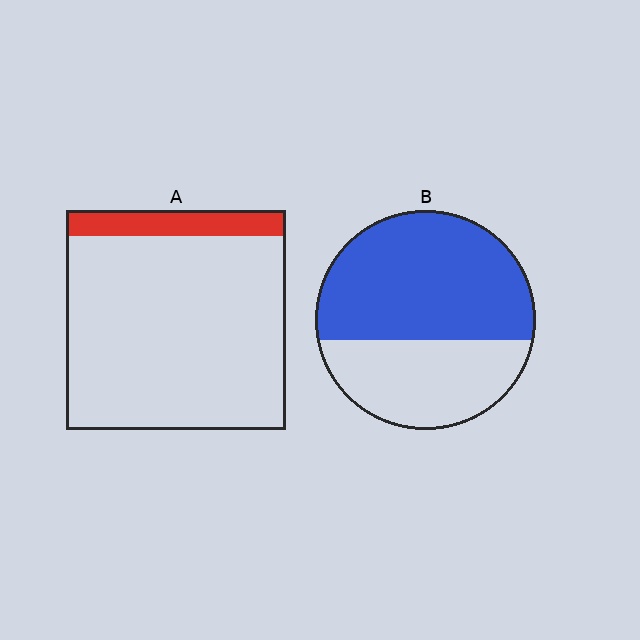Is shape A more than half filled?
No.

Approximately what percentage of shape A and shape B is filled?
A is approximately 10% and B is approximately 60%.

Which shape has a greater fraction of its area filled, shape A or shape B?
Shape B.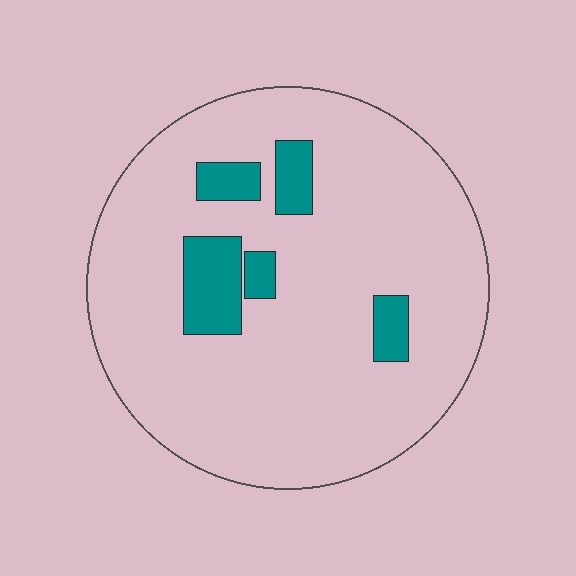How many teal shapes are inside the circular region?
5.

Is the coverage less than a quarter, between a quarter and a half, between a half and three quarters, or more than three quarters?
Less than a quarter.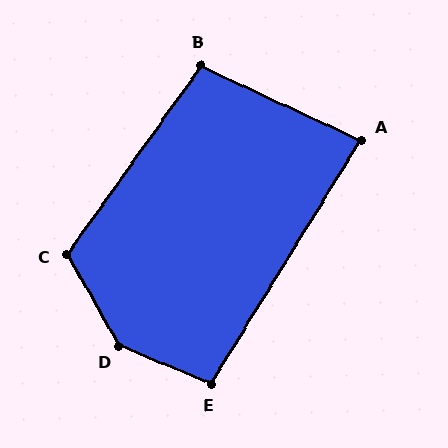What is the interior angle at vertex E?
Approximately 99 degrees (obtuse).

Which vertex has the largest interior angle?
D, at approximately 143 degrees.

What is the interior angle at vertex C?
Approximately 114 degrees (obtuse).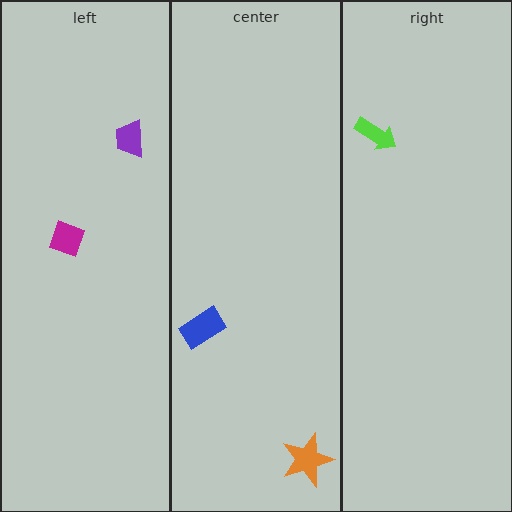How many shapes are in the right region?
1.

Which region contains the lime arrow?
The right region.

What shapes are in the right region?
The lime arrow.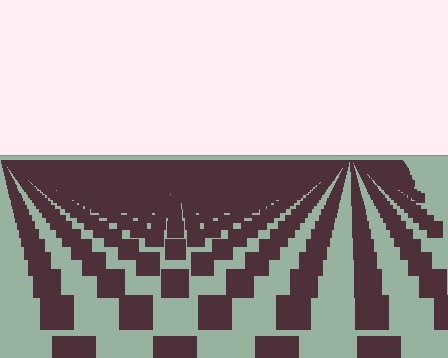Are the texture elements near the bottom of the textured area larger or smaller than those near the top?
Larger. Near the bottom, elements are closer to the viewer and appear at a bigger on-screen size.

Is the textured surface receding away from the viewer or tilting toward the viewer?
The surface is receding away from the viewer. Texture elements get smaller and denser toward the top.